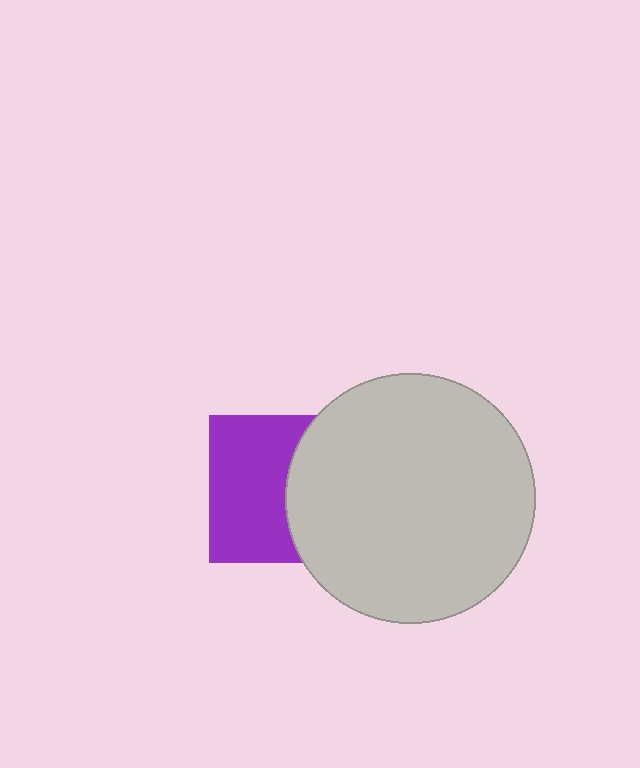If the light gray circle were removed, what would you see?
You would see the complete purple square.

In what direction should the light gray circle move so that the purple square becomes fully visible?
The light gray circle should move right. That is the shortest direction to clear the overlap and leave the purple square fully visible.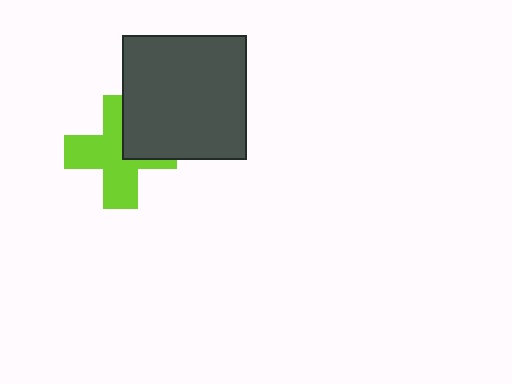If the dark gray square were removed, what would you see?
You would see the complete lime cross.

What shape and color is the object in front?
The object in front is a dark gray square.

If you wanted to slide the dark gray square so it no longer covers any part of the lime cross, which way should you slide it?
Slide it toward the upper-right — that is the most direct way to separate the two shapes.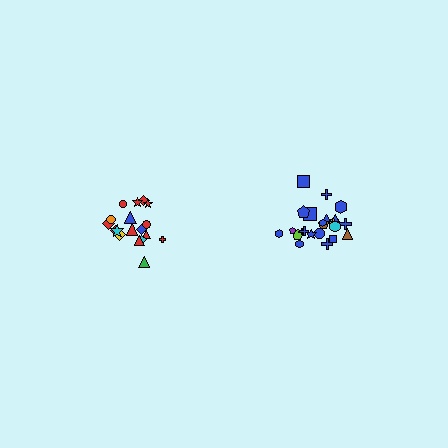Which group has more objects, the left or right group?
The right group.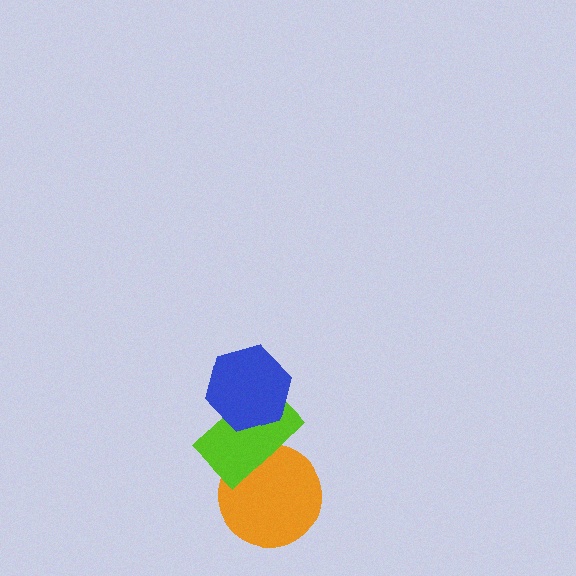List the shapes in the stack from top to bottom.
From top to bottom: the blue hexagon, the lime rectangle, the orange circle.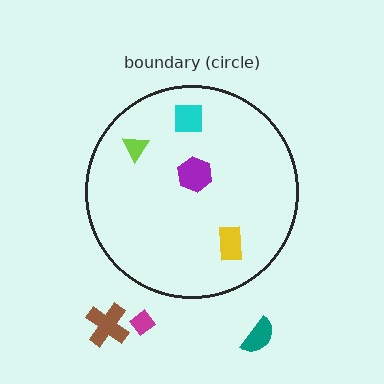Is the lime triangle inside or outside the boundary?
Inside.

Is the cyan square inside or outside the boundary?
Inside.